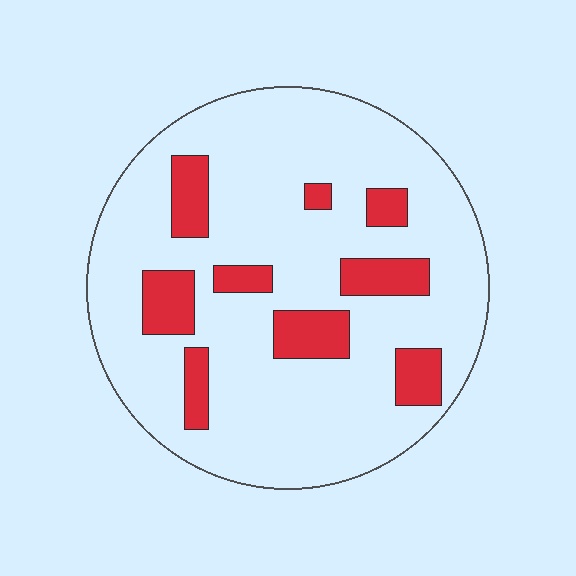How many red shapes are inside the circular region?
9.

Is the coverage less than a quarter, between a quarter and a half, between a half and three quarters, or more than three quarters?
Less than a quarter.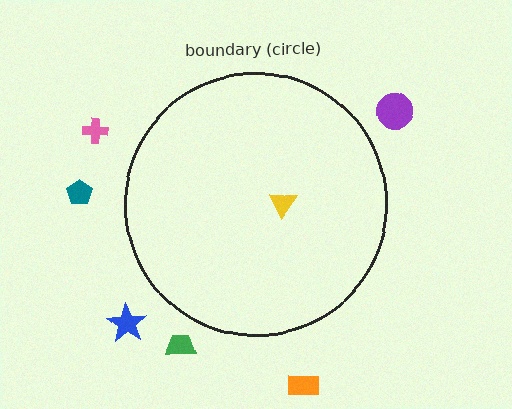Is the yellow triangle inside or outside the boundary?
Inside.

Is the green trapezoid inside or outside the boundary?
Outside.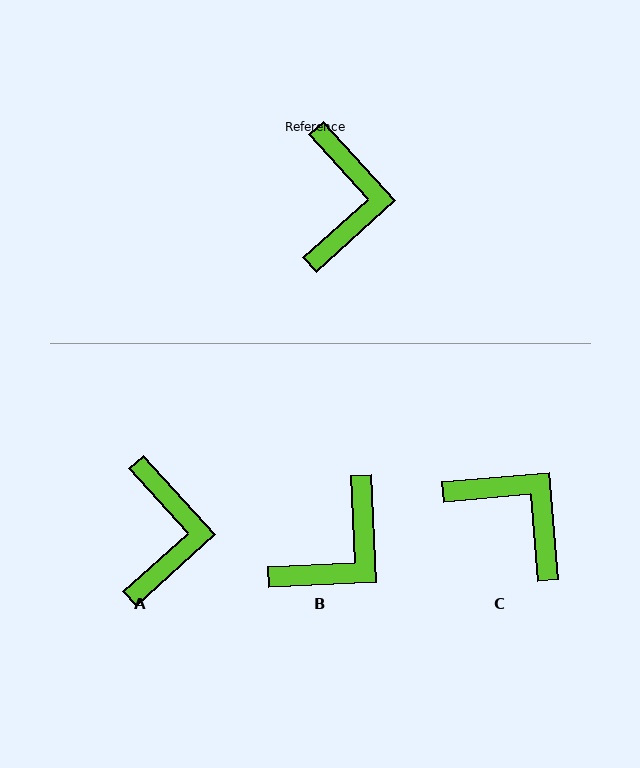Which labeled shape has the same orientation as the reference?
A.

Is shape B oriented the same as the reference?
No, it is off by about 39 degrees.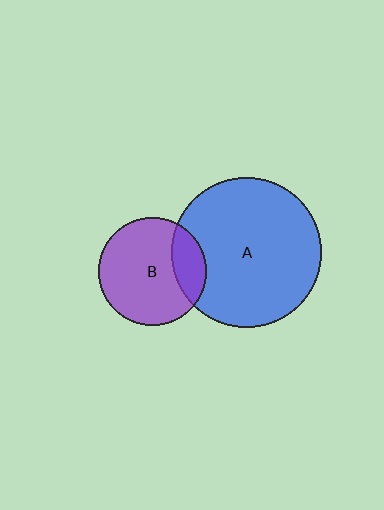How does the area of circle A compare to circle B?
Approximately 1.9 times.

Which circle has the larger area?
Circle A (blue).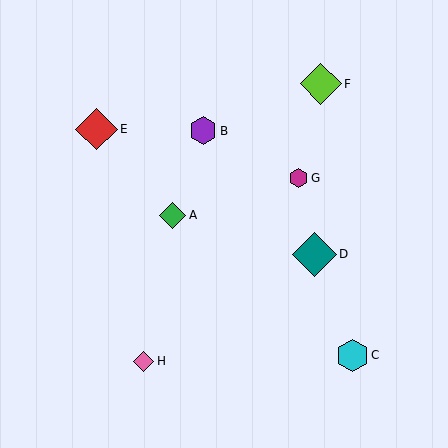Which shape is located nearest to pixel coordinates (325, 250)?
The teal diamond (labeled D) at (314, 254) is nearest to that location.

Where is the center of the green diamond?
The center of the green diamond is at (173, 215).